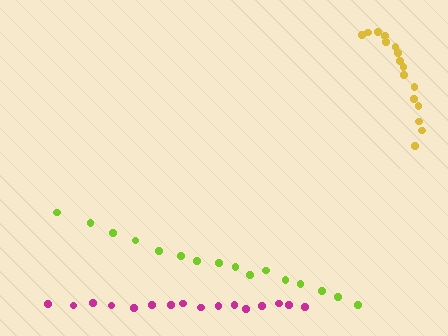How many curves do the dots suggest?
There are 3 distinct paths.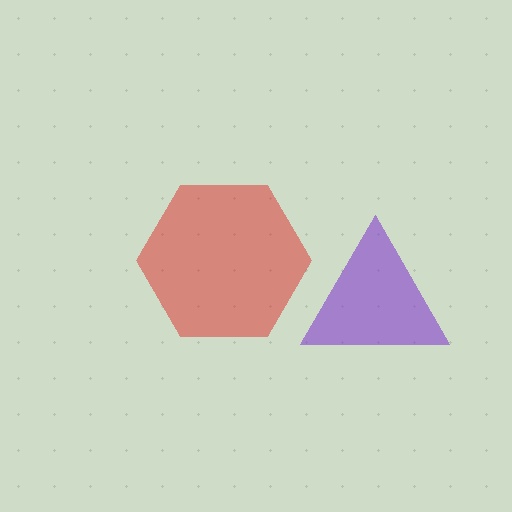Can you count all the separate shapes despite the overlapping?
Yes, there are 2 separate shapes.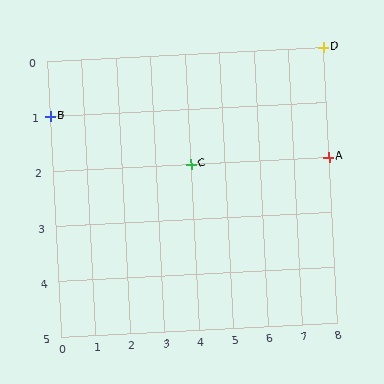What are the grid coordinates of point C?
Point C is at grid coordinates (4, 2).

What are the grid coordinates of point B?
Point B is at grid coordinates (0, 1).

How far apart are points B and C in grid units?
Points B and C are 4 columns and 1 row apart (about 4.1 grid units diagonally).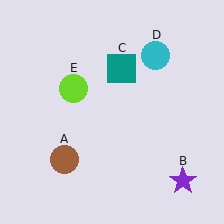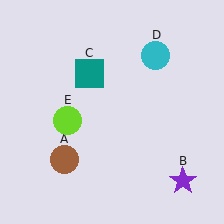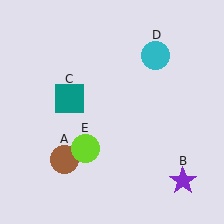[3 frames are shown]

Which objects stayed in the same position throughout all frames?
Brown circle (object A) and purple star (object B) and cyan circle (object D) remained stationary.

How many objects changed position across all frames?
2 objects changed position: teal square (object C), lime circle (object E).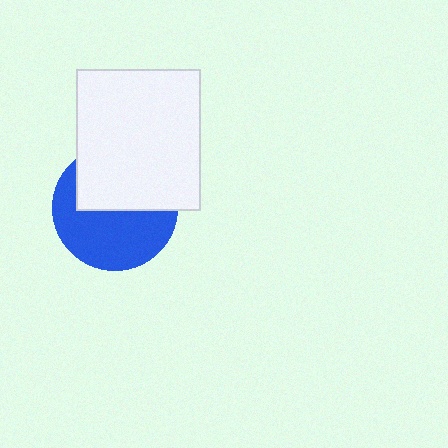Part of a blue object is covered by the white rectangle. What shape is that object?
It is a circle.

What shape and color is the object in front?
The object in front is a white rectangle.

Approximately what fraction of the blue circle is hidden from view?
Roughly 46% of the blue circle is hidden behind the white rectangle.